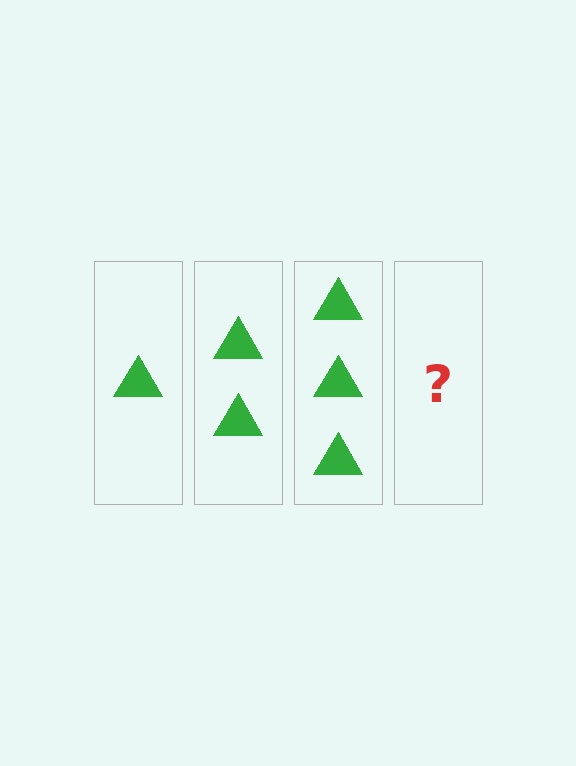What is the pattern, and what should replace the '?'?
The pattern is that each step adds one more triangle. The '?' should be 4 triangles.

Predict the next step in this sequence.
The next step is 4 triangles.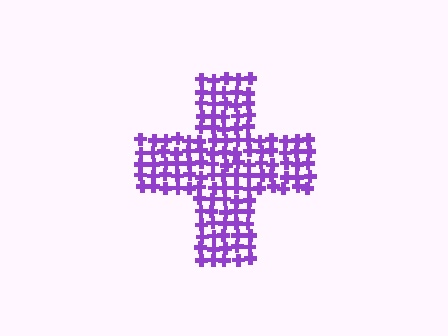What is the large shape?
The large shape is a cross.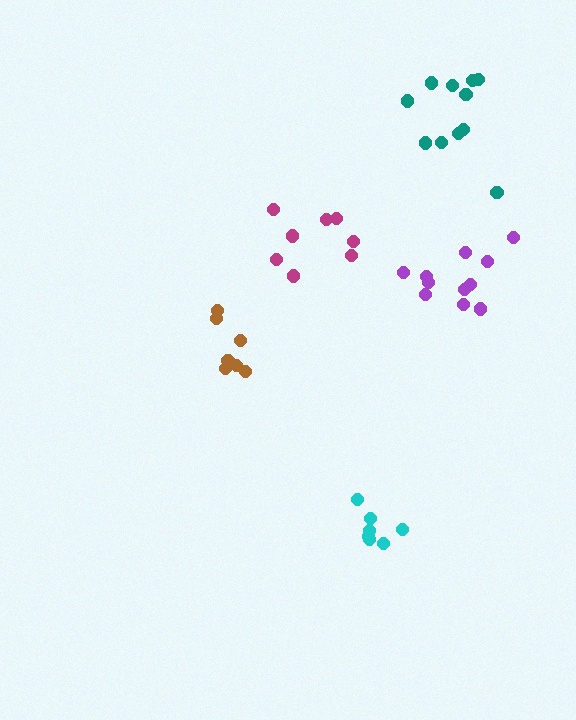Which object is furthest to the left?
The brown cluster is leftmost.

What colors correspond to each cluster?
The clusters are colored: magenta, brown, purple, cyan, teal.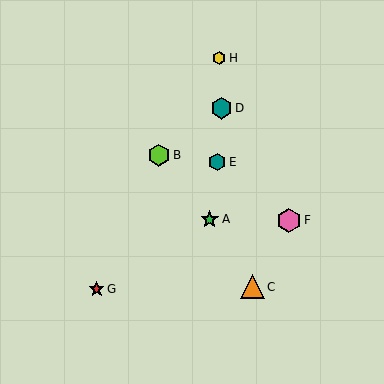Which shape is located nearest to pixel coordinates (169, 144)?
The lime hexagon (labeled B) at (159, 155) is nearest to that location.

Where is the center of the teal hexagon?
The center of the teal hexagon is at (217, 162).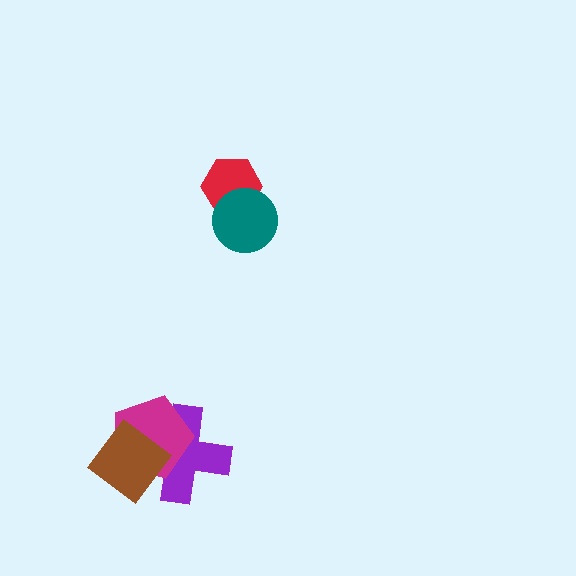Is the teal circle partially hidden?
No, no other shape covers it.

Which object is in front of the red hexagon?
The teal circle is in front of the red hexagon.